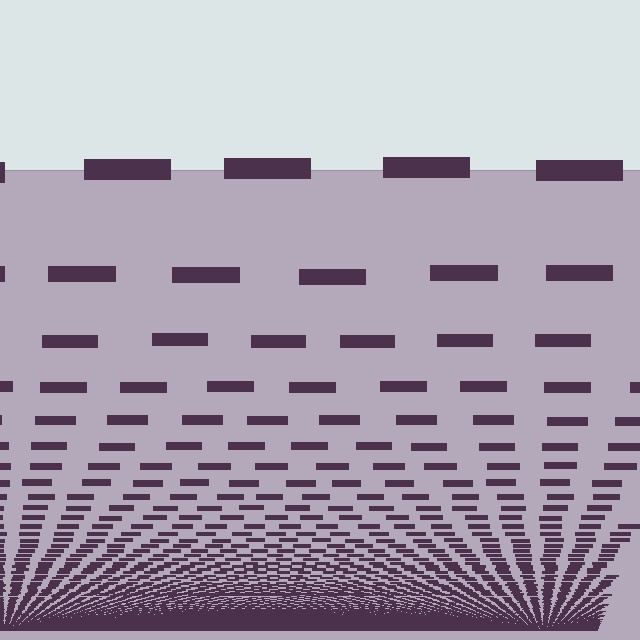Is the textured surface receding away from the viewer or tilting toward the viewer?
The surface appears to tilt toward the viewer. Texture elements get larger and sparser toward the top.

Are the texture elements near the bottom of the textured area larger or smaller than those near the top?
Smaller. The gradient is inverted — elements near the bottom are smaller and denser.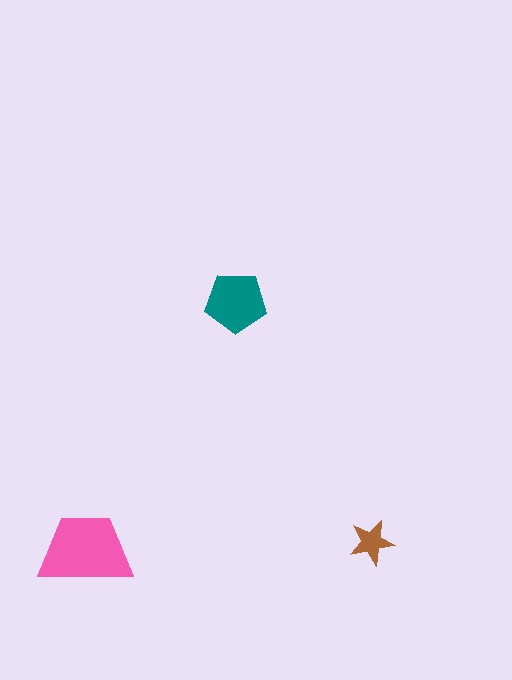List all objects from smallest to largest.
The brown star, the teal pentagon, the pink trapezoid.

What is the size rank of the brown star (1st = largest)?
3rd.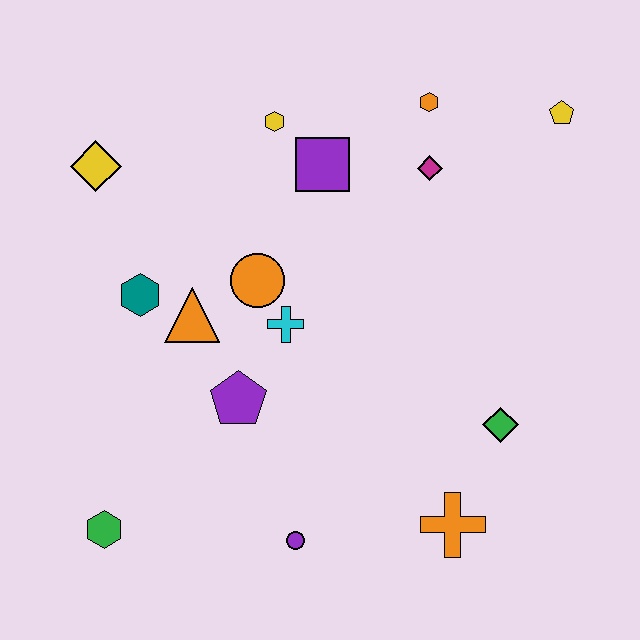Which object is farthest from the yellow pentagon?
The green hexagon is farthest from the yellow pentagon.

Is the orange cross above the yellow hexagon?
No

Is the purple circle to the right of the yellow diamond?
Yes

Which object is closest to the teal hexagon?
The orange triangle is closest to the teal hexagon.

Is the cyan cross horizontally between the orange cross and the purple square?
No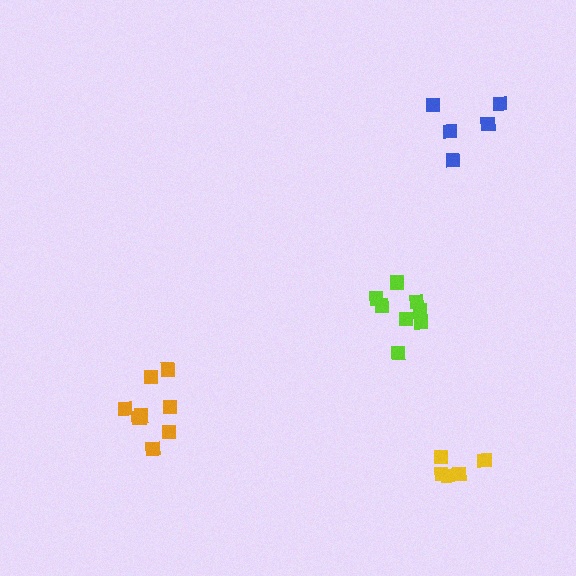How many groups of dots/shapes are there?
There are 4 groups.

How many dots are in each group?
Group 1: 8 dots, Group 2: 5 dots, Group 3: 5 dots, Group 4: 8 dots (26 total).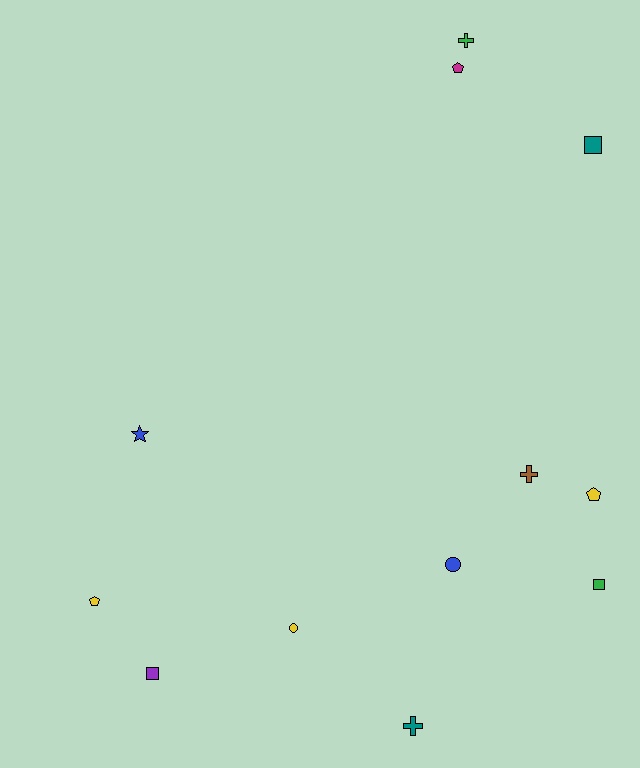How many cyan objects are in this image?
There are no cyan objects.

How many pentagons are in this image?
There are 3 pentagons.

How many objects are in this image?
There are 12 objects.